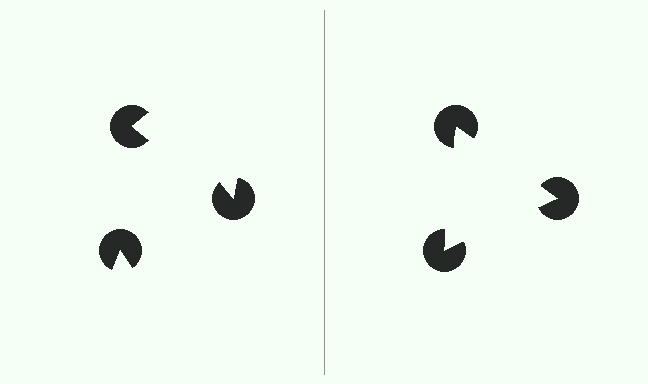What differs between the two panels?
The pac-man discs are positioned identically on both sides; only the wedge orientations differ. On the right they align to a triangle; on the left they are misaligned.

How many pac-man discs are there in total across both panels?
6 — 3 on each side.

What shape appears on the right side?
An illusory triangle.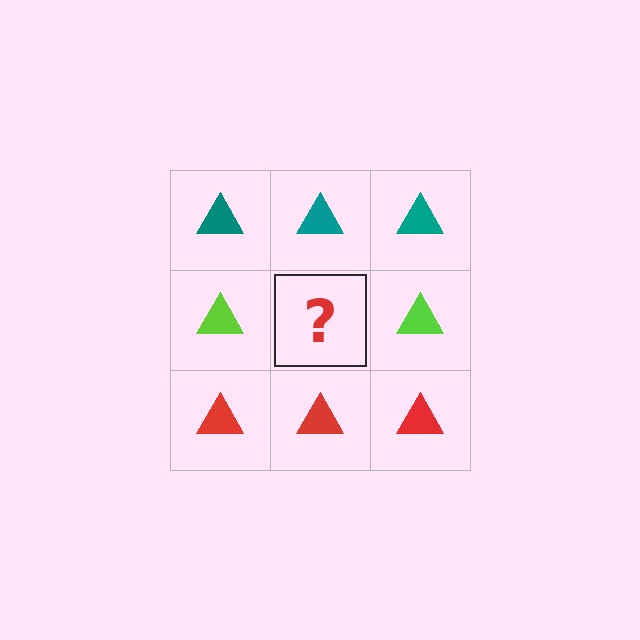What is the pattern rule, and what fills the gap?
The rule is that each row has a consistent color. The gap should be filled with a lime triangle.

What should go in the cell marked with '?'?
The missing cell should contain a lime triangle.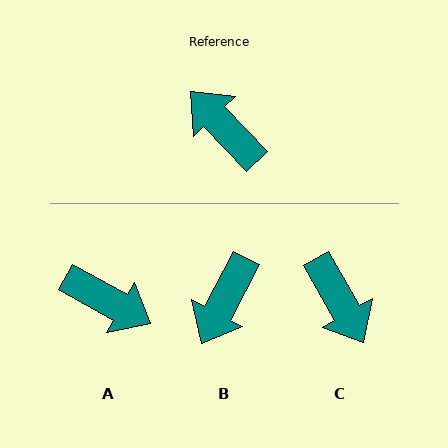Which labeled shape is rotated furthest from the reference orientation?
C, about 166 degrees away.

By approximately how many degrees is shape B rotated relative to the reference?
Approximately 109 degrees counter-clockwise.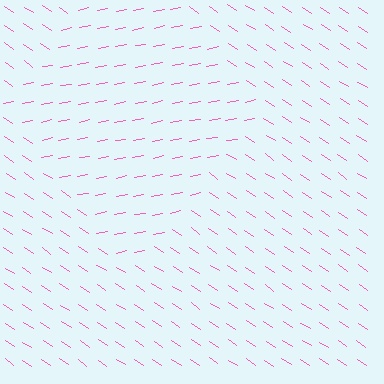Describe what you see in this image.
The image is filled with small pink line segments. A diamond region in the image has lines oriented differently from the surrounding lines, creating a visible texture boundary.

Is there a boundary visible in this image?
Yes, there is a texture boundary formed by a change in line orientation.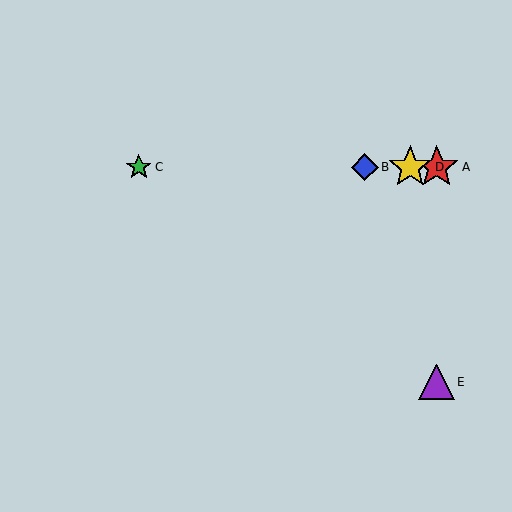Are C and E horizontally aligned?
No, C is at y≈167 and E is at y≈382.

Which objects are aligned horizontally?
Objects A, B, C, D are aligned horizontally.